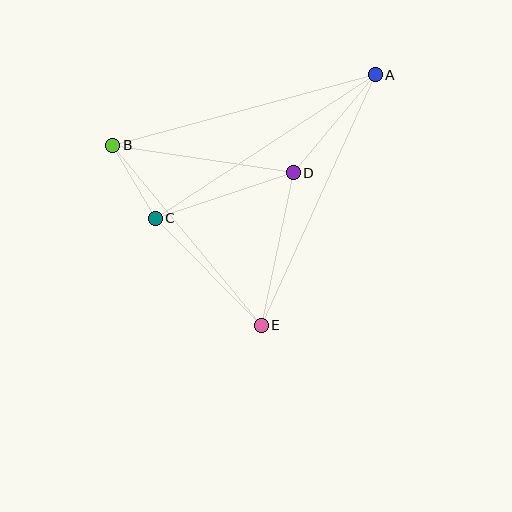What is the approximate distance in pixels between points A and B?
The distance between A and B is approximately 272 pixels.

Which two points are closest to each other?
Points B and C are closest to each other.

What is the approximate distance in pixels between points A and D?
The distance between A and D is approximately 128 pixels.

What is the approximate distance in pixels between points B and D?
The distance between B and D is approximately 182 pixels.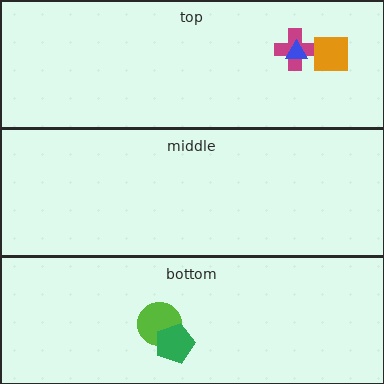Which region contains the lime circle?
The bottom region.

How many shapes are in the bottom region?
2.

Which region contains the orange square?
The top region.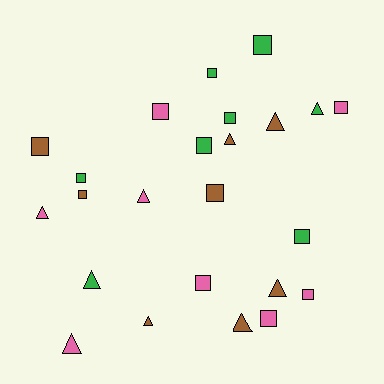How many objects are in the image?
There are 24 objects.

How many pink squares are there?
There are 5 pink squares.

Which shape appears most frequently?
Square, with 14 objects.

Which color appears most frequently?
Green, with 8 objects.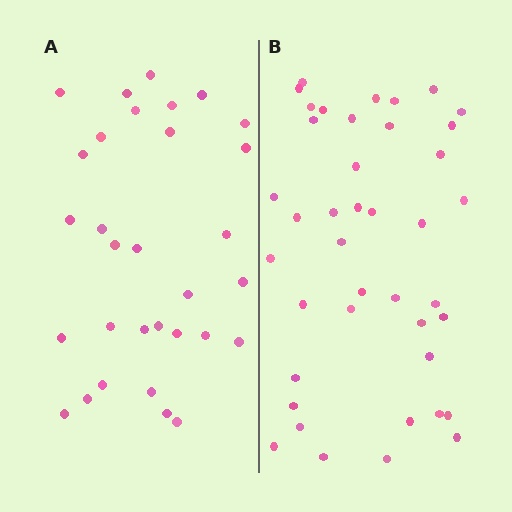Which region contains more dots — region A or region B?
Region B (the right region) has more dots.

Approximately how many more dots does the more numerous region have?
Region B has roughly 10 or so more dots than region A.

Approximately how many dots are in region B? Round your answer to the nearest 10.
About 40 dots. (The exact count is 41, which rounds to 40.)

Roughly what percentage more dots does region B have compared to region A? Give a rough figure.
About 30% more.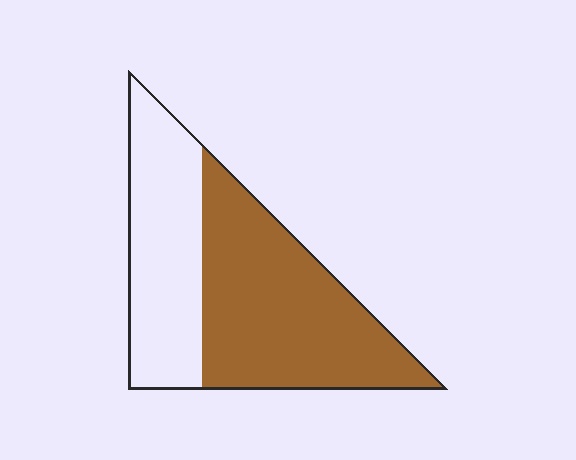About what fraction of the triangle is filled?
About three fifths (3/5).